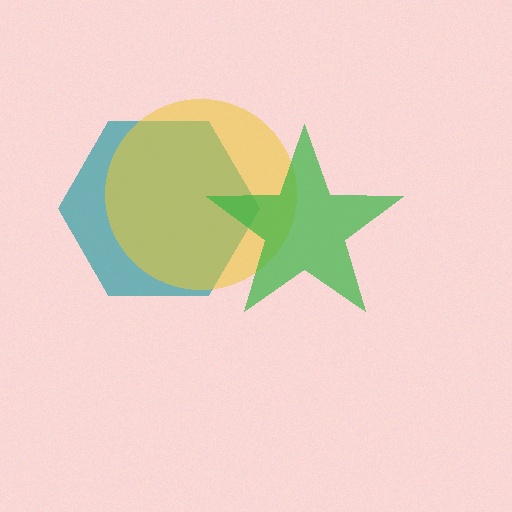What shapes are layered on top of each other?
The layered shapes are: a teal hexagon, a yellow circle, a green star.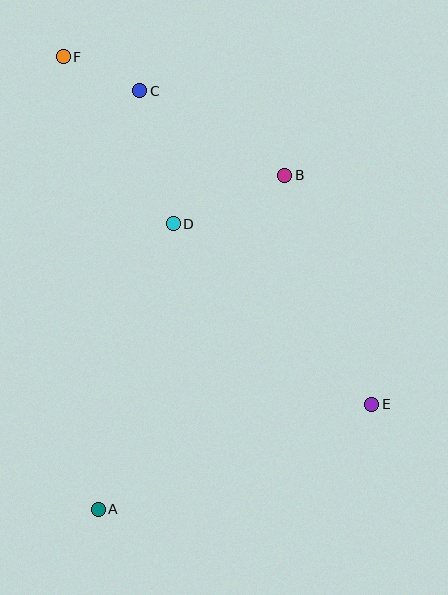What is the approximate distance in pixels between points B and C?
The distance between B and C is approximately 168 pixels.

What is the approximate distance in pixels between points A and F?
The distance between A and F is approximately 454 pixels.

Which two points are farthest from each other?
Points E and F are farthest from each other.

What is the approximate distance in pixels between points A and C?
The distance between A and C is approximately 421 pixels.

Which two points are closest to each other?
Points C and F are closest to each other.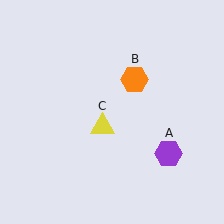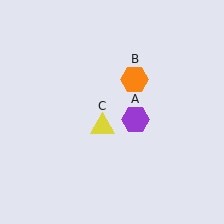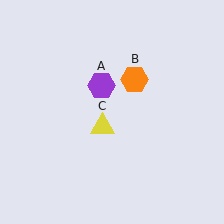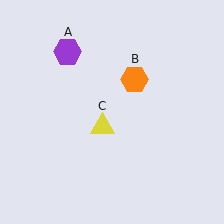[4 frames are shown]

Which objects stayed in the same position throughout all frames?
Orange hexagon (object B) and yellow triangle (object C) remained stationary.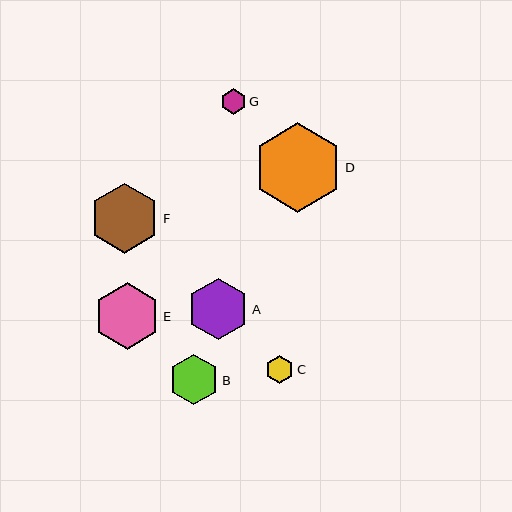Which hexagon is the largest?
Hexagon D is the largest with a size of approximately 89 pixels.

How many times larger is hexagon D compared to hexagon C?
Hexagon D is approximately 3.2 times the size of hexagon C.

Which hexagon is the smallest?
Hexagon G is the smallest with a size of approximately 25 pixels.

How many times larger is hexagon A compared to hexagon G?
Hexagon A is approximately 2.4 times the size of hexagon G.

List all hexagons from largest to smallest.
From largest to smallest: D, F, E, A, B, C, G.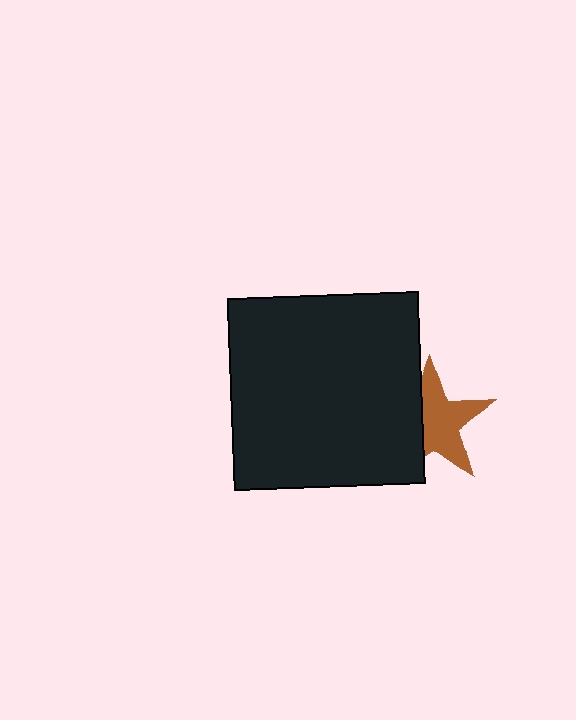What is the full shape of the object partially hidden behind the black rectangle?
The partially hidden object is a brown star.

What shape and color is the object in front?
The object in front is a black rectangle.